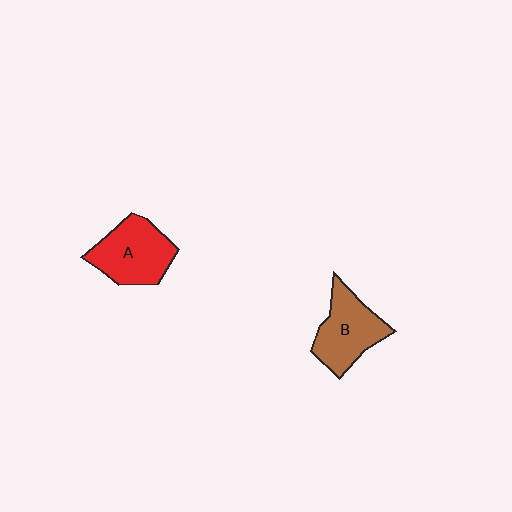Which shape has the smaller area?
Shape B (brown).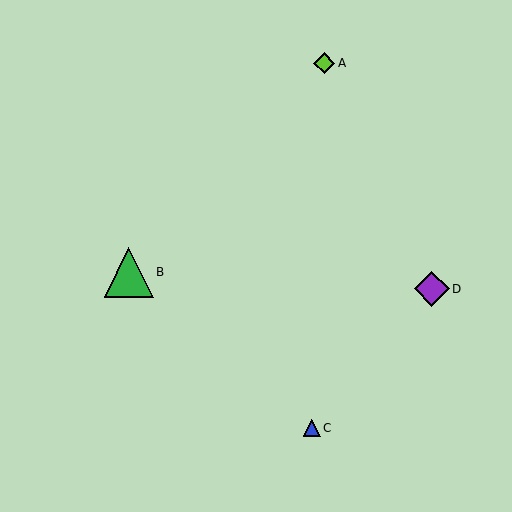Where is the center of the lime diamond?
The center of the lime diamond is at (324, 63).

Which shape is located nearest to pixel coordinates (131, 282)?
The green triangle (labeled B) at (129, 272) is nearest to that location.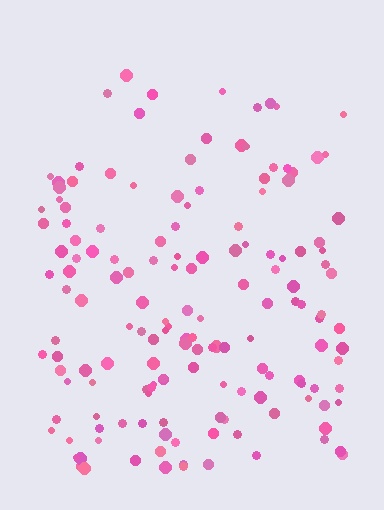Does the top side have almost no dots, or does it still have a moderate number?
Still a moderate number, just noticeably fewer than the bottom.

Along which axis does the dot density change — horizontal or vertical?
Vertical.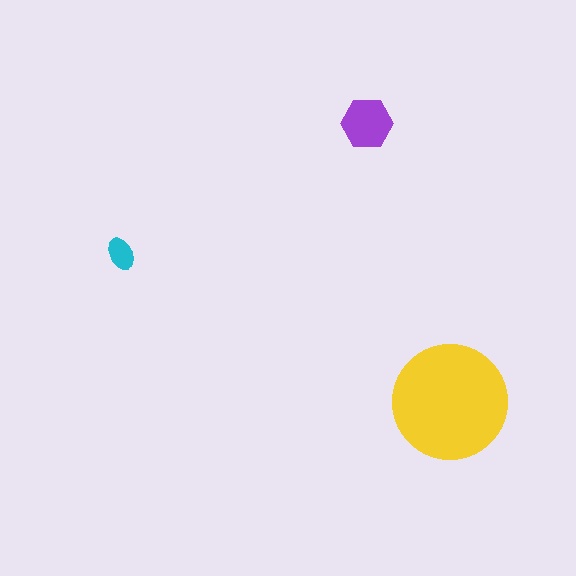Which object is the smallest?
The cyan ellipse.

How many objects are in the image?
There are 3 objects in the image.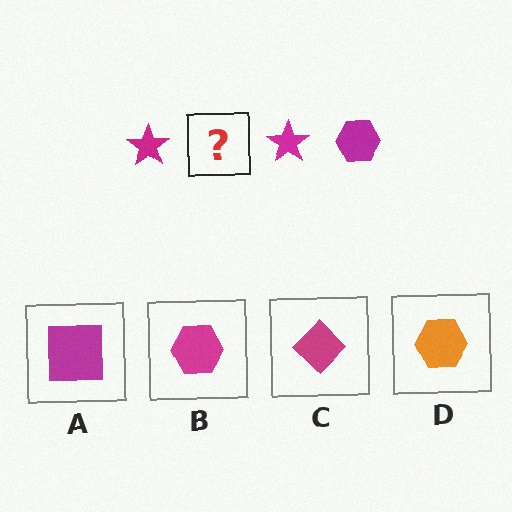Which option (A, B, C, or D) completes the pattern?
B.